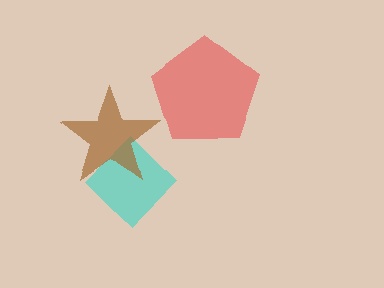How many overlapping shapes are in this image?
There are 3 overlapping shapes in the image.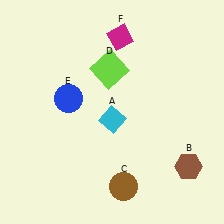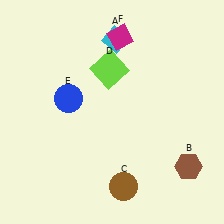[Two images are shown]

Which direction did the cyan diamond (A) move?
The cyan diamond (A) moved up.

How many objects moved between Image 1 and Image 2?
1 object moved between the two images.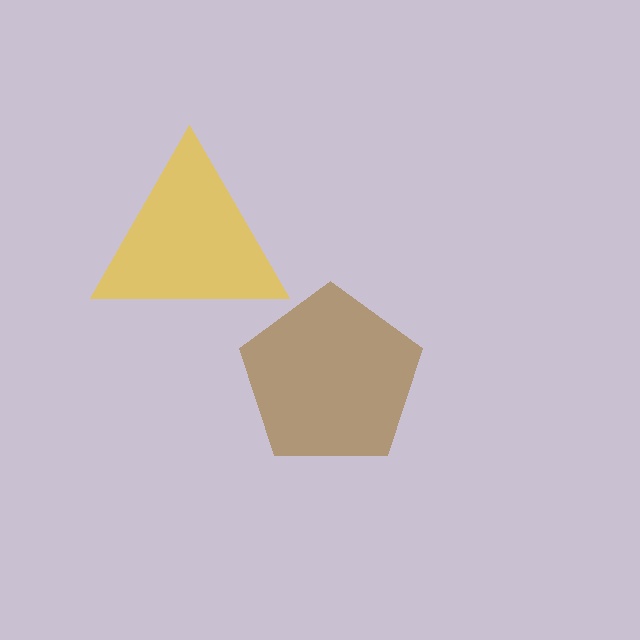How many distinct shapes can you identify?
There are 2 distinct shapes: a yellow triangle, a brown pentagon.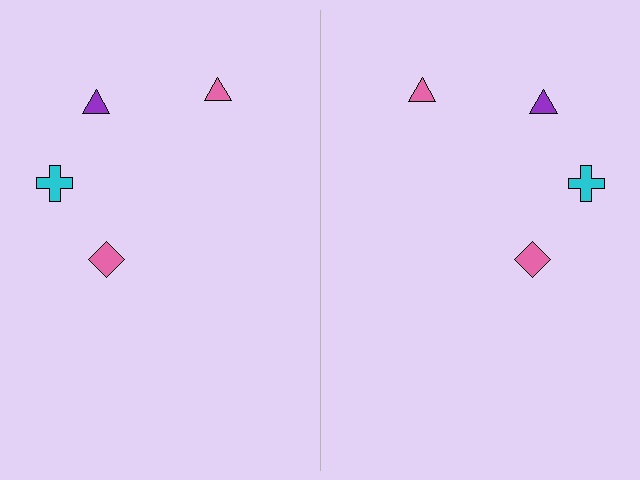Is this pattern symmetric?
Yes, this pattern has bilateral (reflection) symmetry.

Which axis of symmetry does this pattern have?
The pattern has a vertical axis of symmetry running through the center of the image.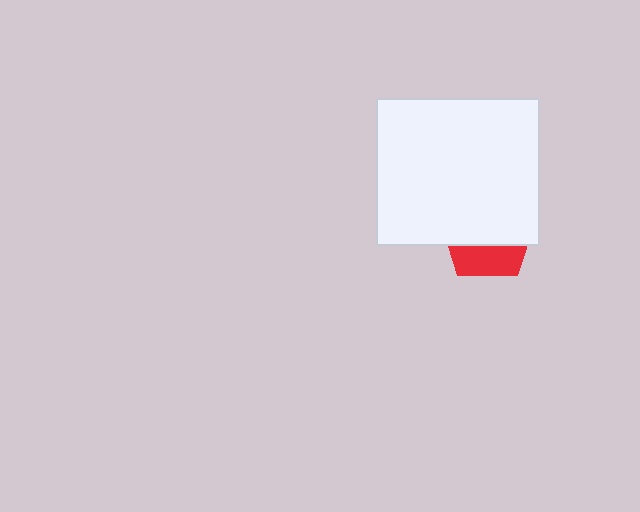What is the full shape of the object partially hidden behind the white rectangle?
The partially hidden object is a red pentagon.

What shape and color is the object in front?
The object in front is a white rectangle.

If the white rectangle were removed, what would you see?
You would see the complete red pentagon.